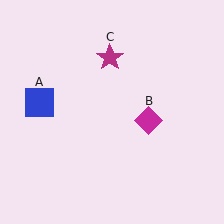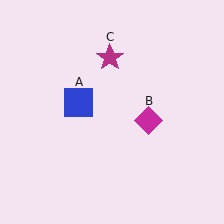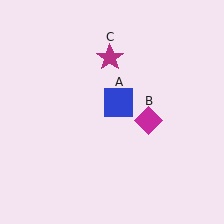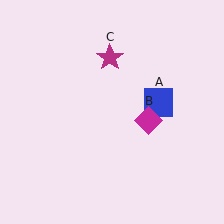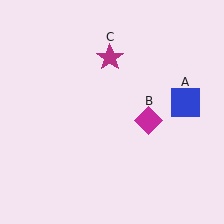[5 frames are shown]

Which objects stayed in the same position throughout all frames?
Magenta diamond (object B) and magenta star (object C) remained stationary.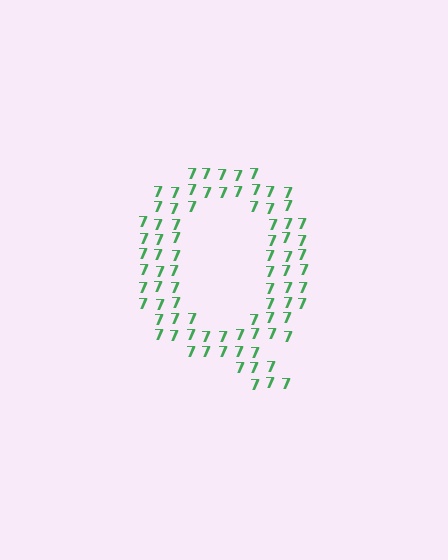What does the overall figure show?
The overall figure shows the letter Q.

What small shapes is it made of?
It is made of small digit 7's.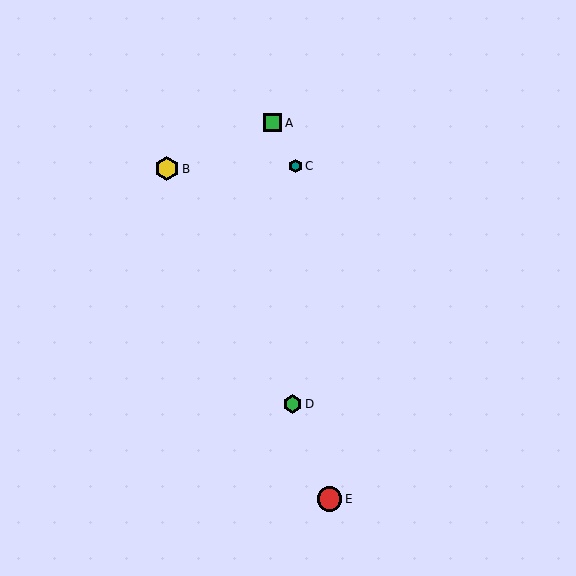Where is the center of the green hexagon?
The center of the green hexagon is at (293, 404).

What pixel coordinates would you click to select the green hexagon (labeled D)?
Click at (293, 404) to select the green hexagon D.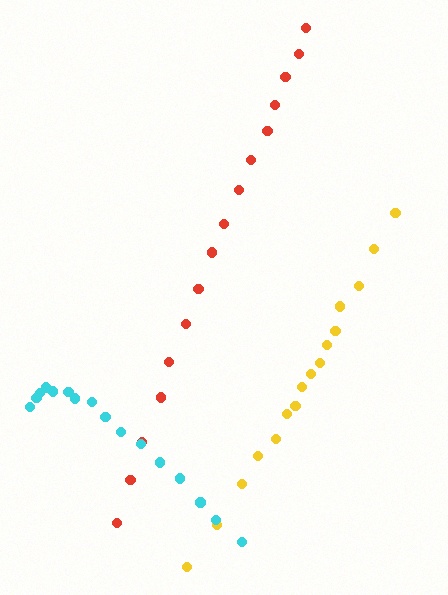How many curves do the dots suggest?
There are 3 distinct paths.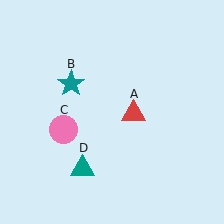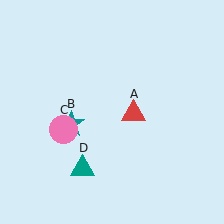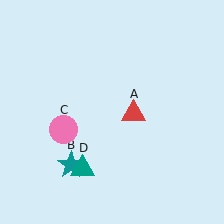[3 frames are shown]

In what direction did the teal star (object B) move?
The teal star (object B) moved down.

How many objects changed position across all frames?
1 object changed position: teal star (object B).